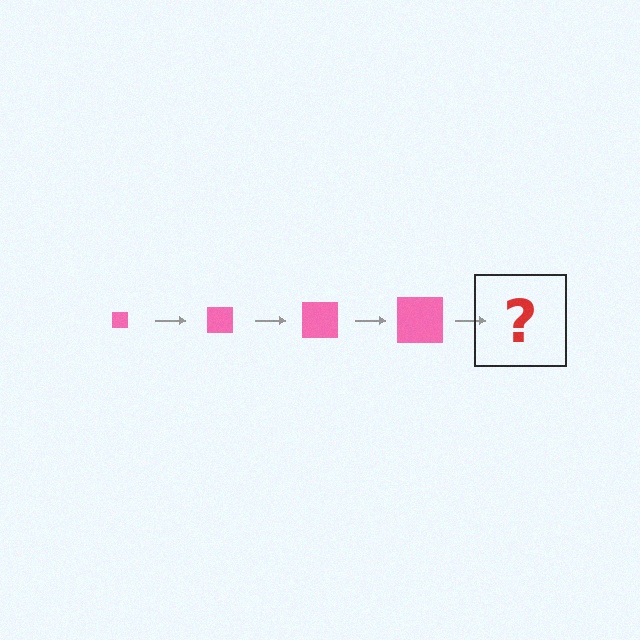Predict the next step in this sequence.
The next step is a pink square, larger than the previous one.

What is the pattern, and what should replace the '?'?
The pattern is that the square gets progressively larger each step. The '?' should be a pink square, larger than the previous one.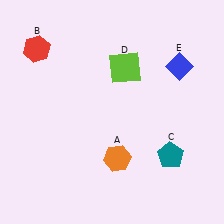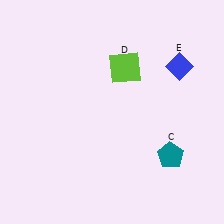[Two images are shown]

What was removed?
The orange hexagon (A), the red hexagon (B) were removed in Image 2.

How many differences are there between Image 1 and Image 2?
There are 2 differences between the two images.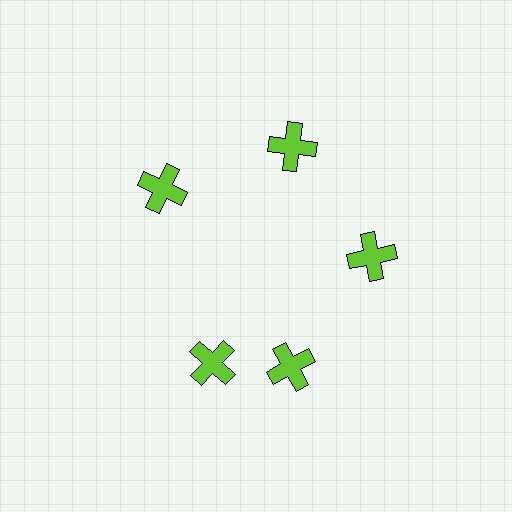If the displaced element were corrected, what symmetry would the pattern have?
It would have 5-fold rotational symmetry — the pattern would map onto itself every 72 degrees.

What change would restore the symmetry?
The symmetry would be restored by rotating it back into even spacing with its neighbors so that all 5 crosses sit at equal angles and equal distance from the center.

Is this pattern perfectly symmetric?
No. The 5 lime crosses are arranged in a ring, but one element near the 8 o'clock position is rotated out of alignment along the ring, breaking the 5-fold rotational symmetry.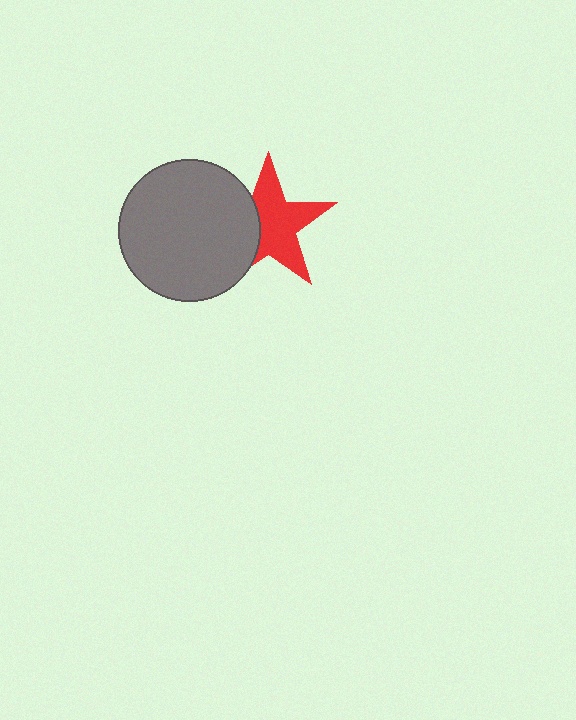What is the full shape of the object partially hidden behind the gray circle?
The partially hidden object is a red star.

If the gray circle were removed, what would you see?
You would see the complete red star.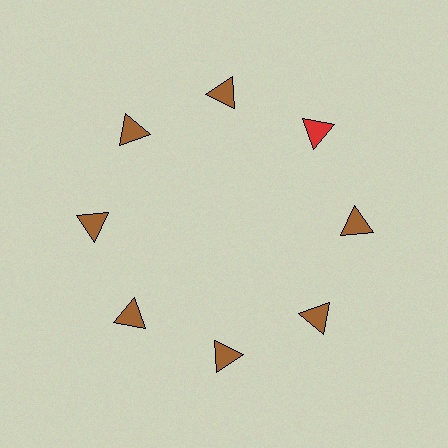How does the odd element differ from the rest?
It has a different color: red instead of brown.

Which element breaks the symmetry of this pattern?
The red triangle at roughly the 2 o'clock position breaks the symmetry. All other shapes are brown triangles.